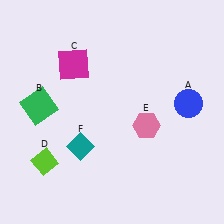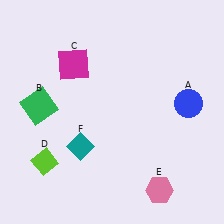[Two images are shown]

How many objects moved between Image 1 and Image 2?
1 object moved between the two images.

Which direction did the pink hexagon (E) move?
The pink hexagon (E) moved down.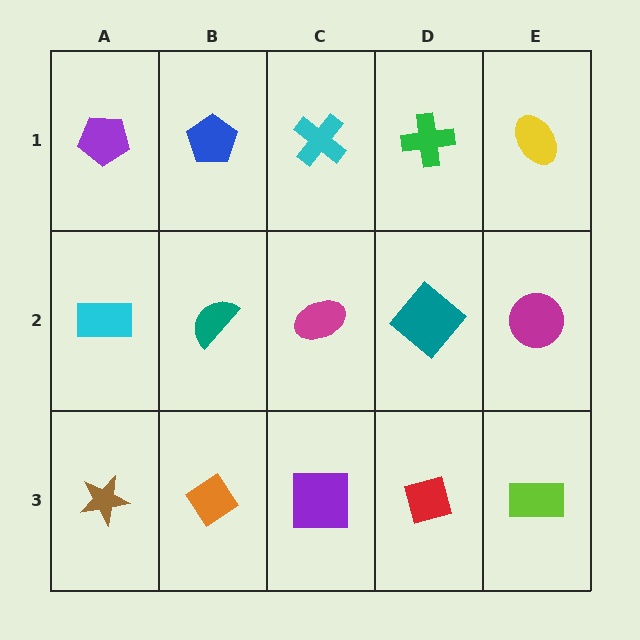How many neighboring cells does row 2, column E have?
3.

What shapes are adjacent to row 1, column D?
A teal diamond (row 2, column D), a cyan cross (row 1, column C), a yellow ellipse (row 1, column E).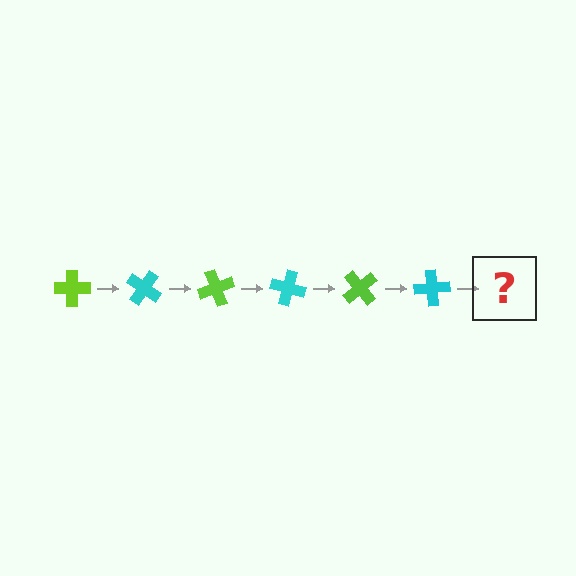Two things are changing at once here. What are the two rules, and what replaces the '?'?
The two rules are that it rotates 35 degrees each step and the color cycles through lime and cyan. The '?' should be a lime cross, rotated 210 degrees from the start.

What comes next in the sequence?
The next element should be a lime cross, rotated 210 degrees from the start.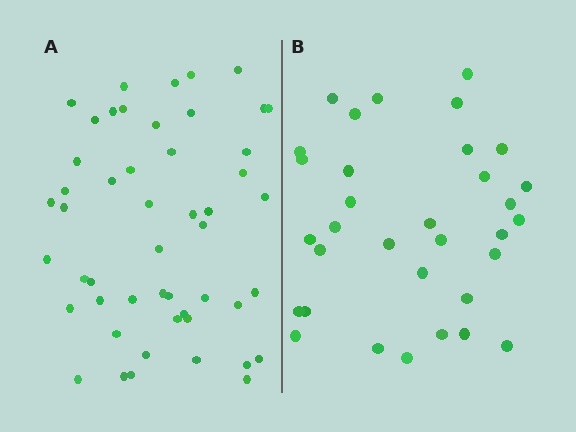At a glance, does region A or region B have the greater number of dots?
Region A (the left region) has more dots.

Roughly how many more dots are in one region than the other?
Region A has approximately 15 more dots than region B.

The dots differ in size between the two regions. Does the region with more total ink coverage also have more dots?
No. Region B has more total ink coverage because its dots are larger, but region A actually contains more individual dots. Total area can be misleading — the number of items is what matters here.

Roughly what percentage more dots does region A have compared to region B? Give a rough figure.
About 50% more.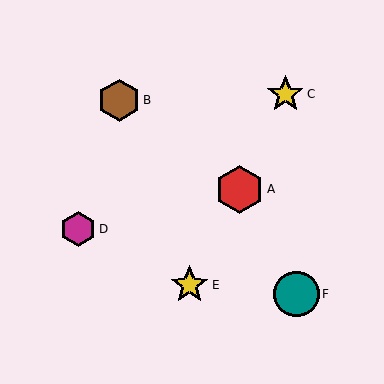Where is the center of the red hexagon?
The center of the red hexagon is at (240, 189).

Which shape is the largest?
The red hexagon (labeled A) is the largest.